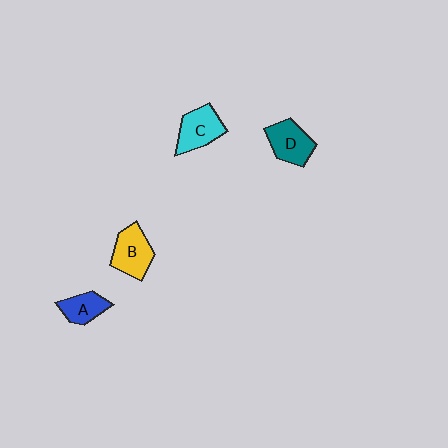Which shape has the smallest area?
Shape A (blue).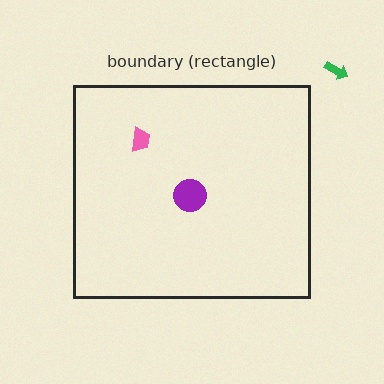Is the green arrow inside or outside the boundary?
Outside.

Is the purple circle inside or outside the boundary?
Inside.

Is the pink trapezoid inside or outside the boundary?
Inside.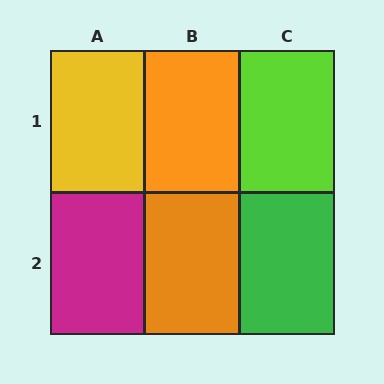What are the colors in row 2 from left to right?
Magenta, orange, green.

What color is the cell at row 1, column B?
Orange.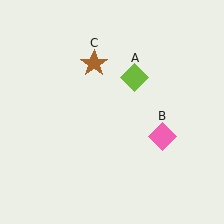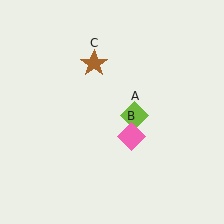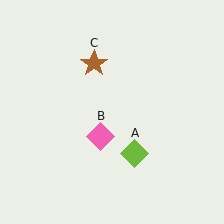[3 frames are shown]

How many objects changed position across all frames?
2 objects changed position: lime diamond (object A), pink diamond (object B).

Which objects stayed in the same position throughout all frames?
Brown star (object C) remained stationary.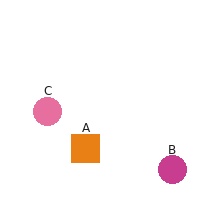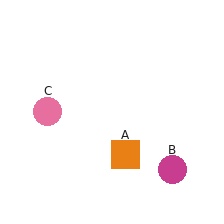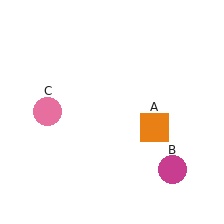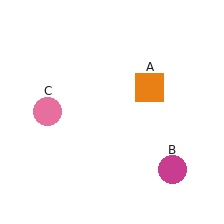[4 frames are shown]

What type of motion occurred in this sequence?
The orange square (object A) rotated counterclockwise around the center of the scene.